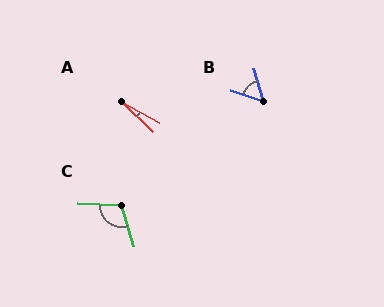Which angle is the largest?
C, at approximately 109 degrees.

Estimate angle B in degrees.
Approximately 54 degrees.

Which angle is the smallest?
A, at approximately 15 degrees.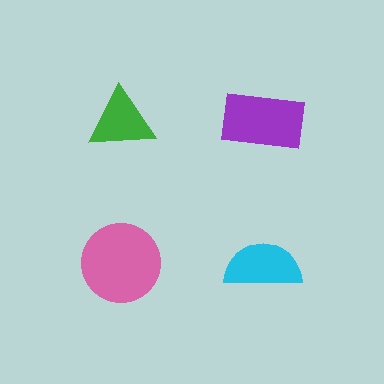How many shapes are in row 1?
2 shapes.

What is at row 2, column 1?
A pink circle.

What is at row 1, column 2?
A purple rectangle.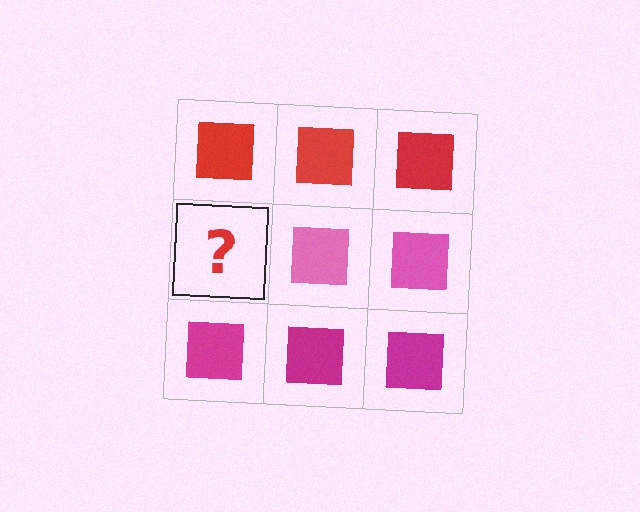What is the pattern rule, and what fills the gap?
The rule is that each row has a consistent color. The gap should be filled with a pink square.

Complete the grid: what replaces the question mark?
The question mark should be replaced with a pink square.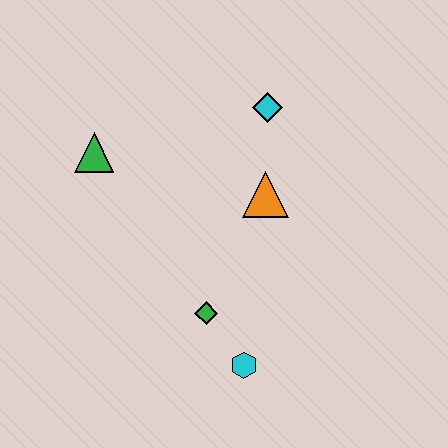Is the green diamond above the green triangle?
No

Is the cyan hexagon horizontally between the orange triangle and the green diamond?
Yes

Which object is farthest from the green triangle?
The cyan hexagon is farthest from the green triangle.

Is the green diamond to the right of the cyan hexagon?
No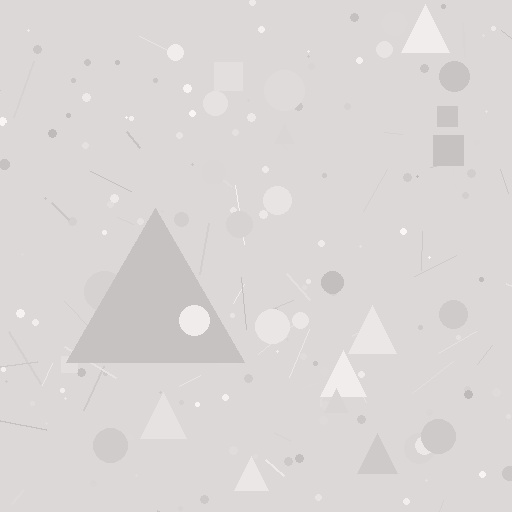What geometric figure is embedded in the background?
A triangle is embedded in the background.